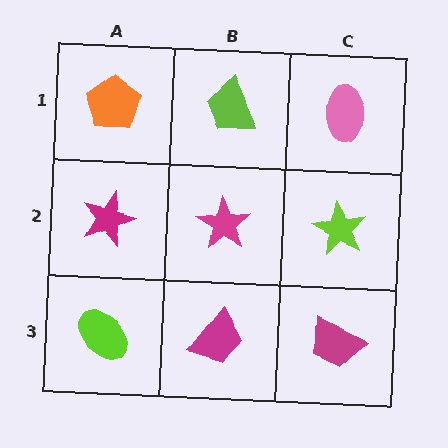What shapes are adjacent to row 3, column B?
A magenta star (row 2, column B), a lime ellipse (row 3, column A), a magenta trapezoid (row 3, column C).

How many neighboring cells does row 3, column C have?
2.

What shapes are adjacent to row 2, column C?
A pink ellipse (row 1, column C), a magenta trapezoid (row 3, column C), a magenta star (row 2, column B).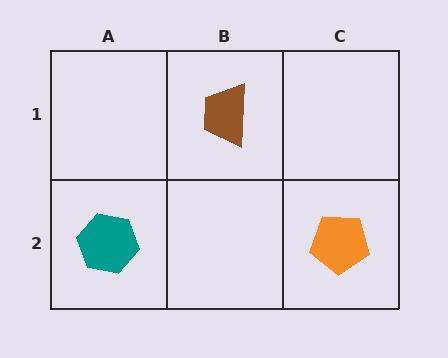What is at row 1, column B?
A brown trapezoid.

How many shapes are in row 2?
2 shapes.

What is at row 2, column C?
An orange pentagon.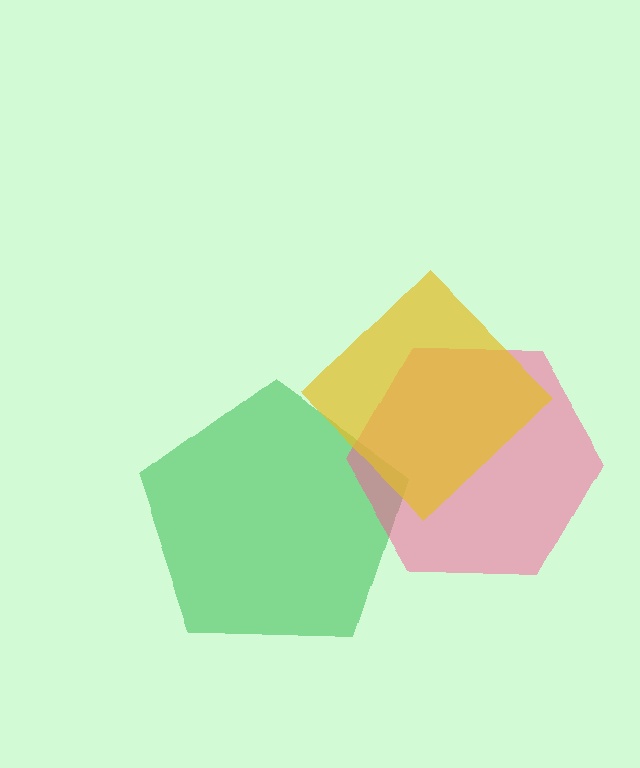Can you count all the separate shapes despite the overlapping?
Yes, there are 3 separate shapes.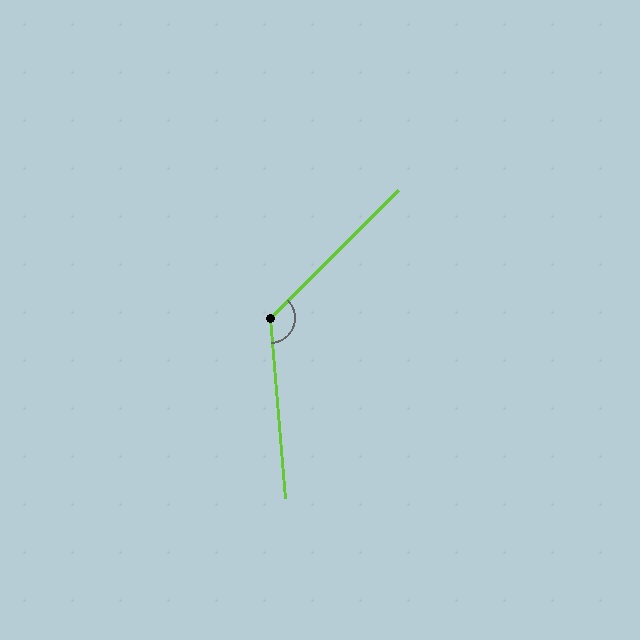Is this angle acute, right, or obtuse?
It is obtuse.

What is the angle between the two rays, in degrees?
Approximately 130 degrees.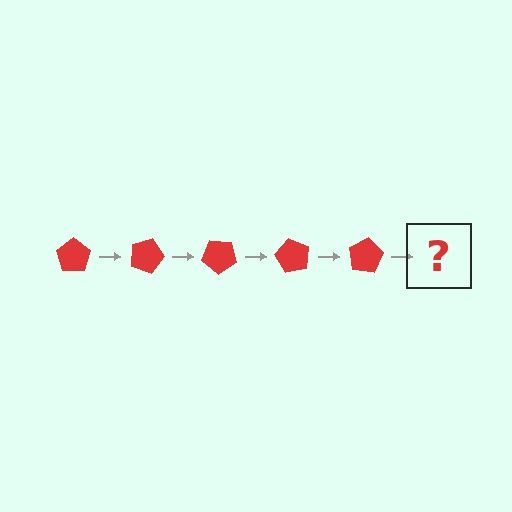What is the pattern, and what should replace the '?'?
The pattern is that the pentagon rotates 20 degrees each step. The '?' should be a red pentagon rotated 100 degrees.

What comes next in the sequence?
The next element should be a red pentagon rotated 100 degrees.